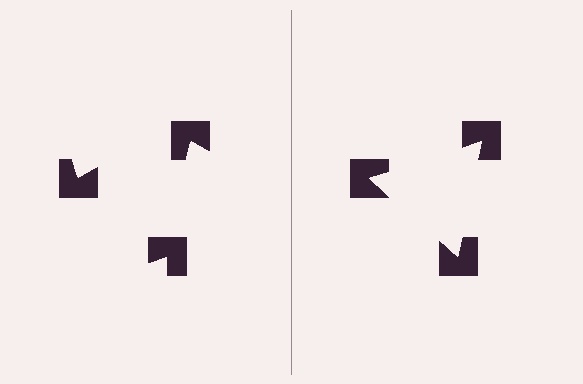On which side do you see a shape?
An illusory triangle appears on the right side. On the left side the wedge cuts are rotated, so no coherent shape forms.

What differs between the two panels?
The notched squares are positioned identically on both sides; only the wedge orientations differ. On the right they align to a triangle; on the left they are misaligned.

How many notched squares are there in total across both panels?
6 — 3 on each side.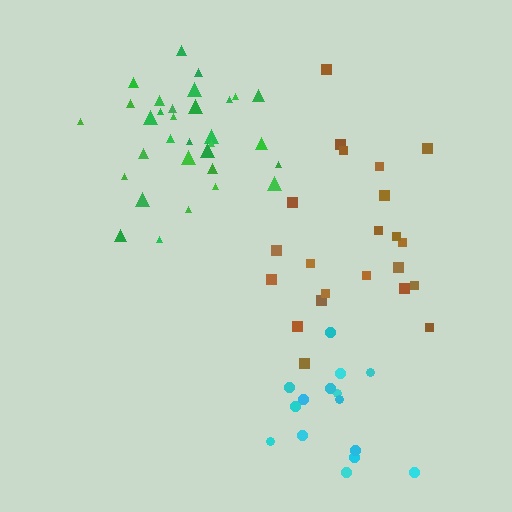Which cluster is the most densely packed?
Green.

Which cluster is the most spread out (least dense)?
Brown.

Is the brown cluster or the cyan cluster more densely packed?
Cyan.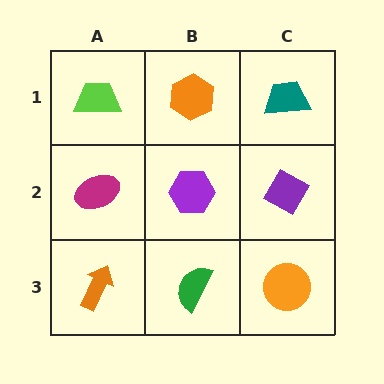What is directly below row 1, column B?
A purple hexagon.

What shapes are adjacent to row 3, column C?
A purple diamond (row 2, column C), a green semicircle (row 3, column B).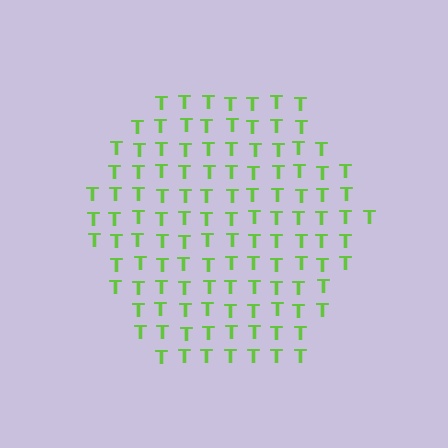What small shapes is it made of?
It is made of small letter T's.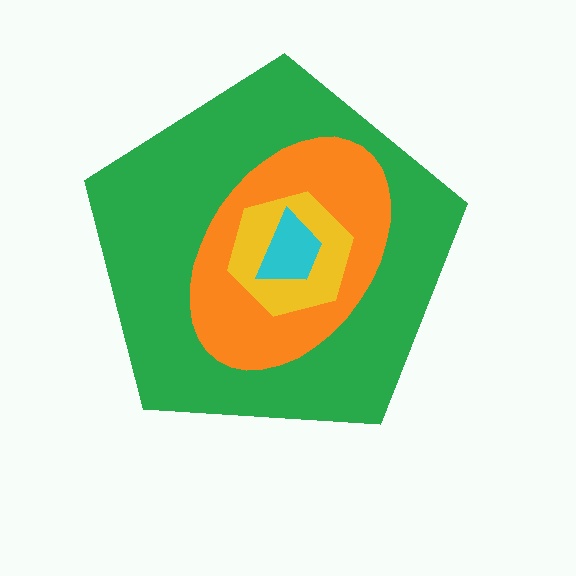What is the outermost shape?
The green pentagon.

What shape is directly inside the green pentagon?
The orange ellipse.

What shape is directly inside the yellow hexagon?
The cyan trapezoid.